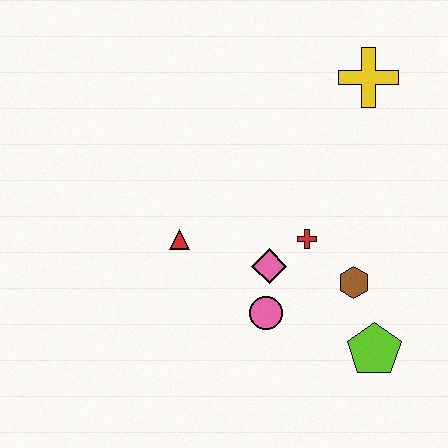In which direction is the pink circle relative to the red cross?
The pink circle is below the red cross.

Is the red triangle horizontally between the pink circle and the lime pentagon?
No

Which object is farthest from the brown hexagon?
The yellow cross is farthest from the brown hexagon.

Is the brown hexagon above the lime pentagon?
Yes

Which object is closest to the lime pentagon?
The brown hexagon is closest to the lime pentagon.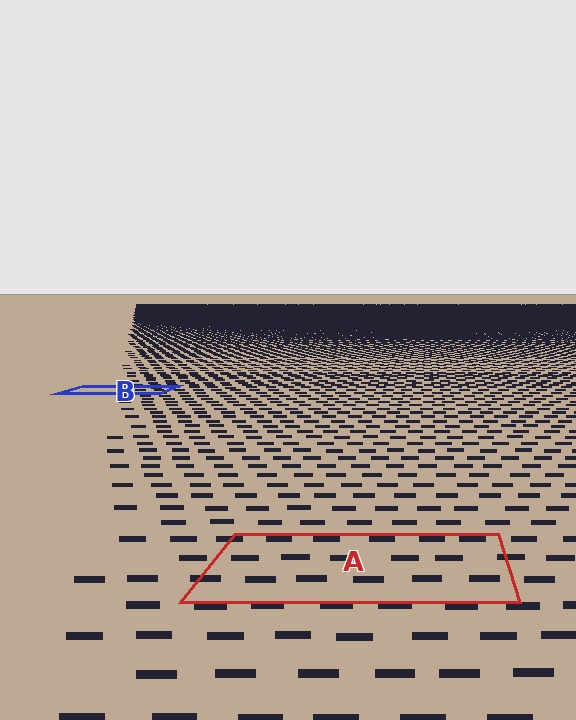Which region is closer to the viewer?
Region A is closer. The texture elements there are larger and more spread out.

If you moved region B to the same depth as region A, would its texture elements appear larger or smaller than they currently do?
They would appear larger. At a closer depth, the same texture elements are projected at a bigger on-screen size.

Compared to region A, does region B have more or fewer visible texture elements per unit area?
Region B has more texture elements per unit area — they are packed more densely because it is farther away.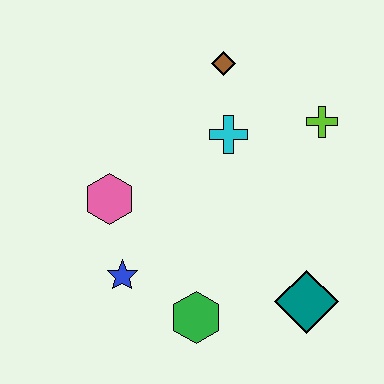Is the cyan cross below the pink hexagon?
No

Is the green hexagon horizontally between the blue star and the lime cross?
Yes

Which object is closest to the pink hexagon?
The blue star is closest to the pink hexagon.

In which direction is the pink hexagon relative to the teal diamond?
The pink hexagon is to the left of the teal diamond.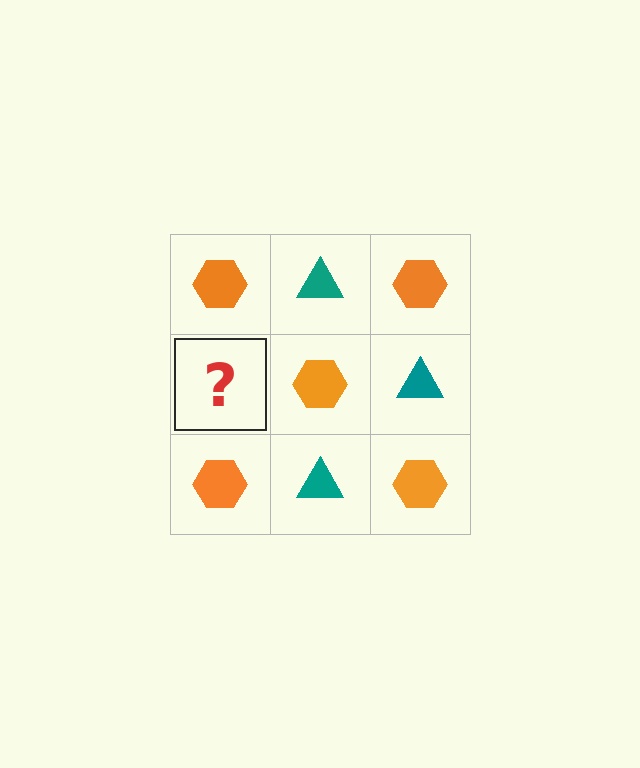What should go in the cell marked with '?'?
The missing cell should contain a teal triangle.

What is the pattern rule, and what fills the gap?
The rule is that it alternates orange hexagon and teal triangle in a checkerboard pattern. The gap should be filled with a teal triangle.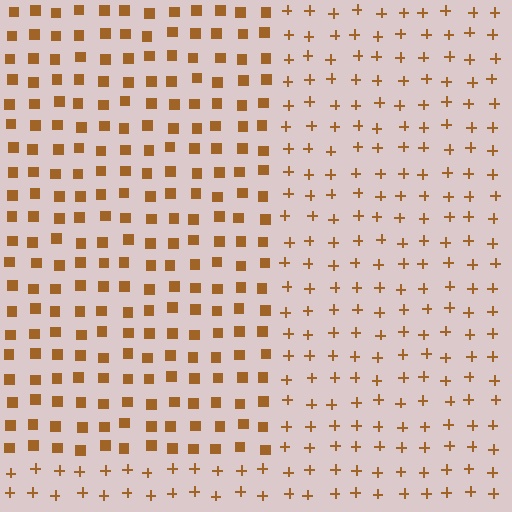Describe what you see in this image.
The image is filled with small brown elements arranged in a uniform grid. A rectangle-shaped region contains squares, while the surrounding area contains plus signs. The boundary is defined purely by the change in element shape.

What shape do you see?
I see a rectangle.